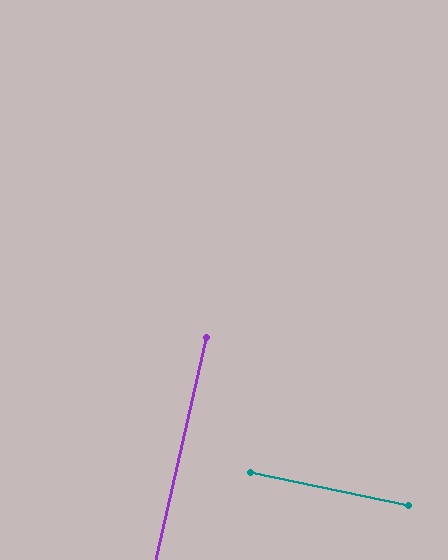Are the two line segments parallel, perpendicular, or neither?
Perpendicular — they meet at approximately 89°.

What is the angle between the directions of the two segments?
Approximately 89 degrees.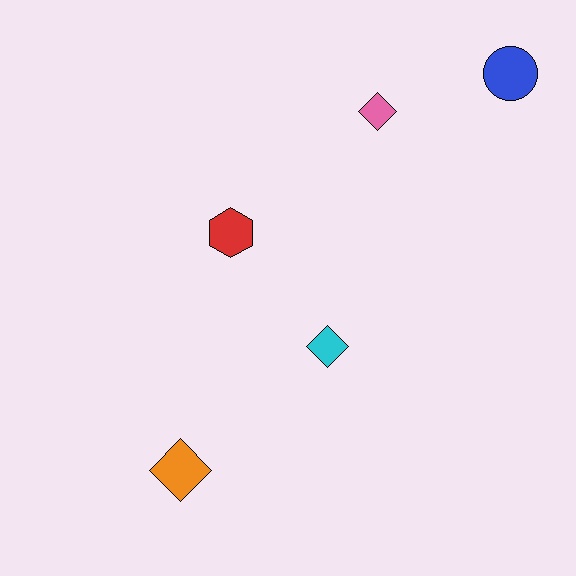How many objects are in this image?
There are 5 objects.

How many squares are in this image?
There are no squares.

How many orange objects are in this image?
There is 1 orange object.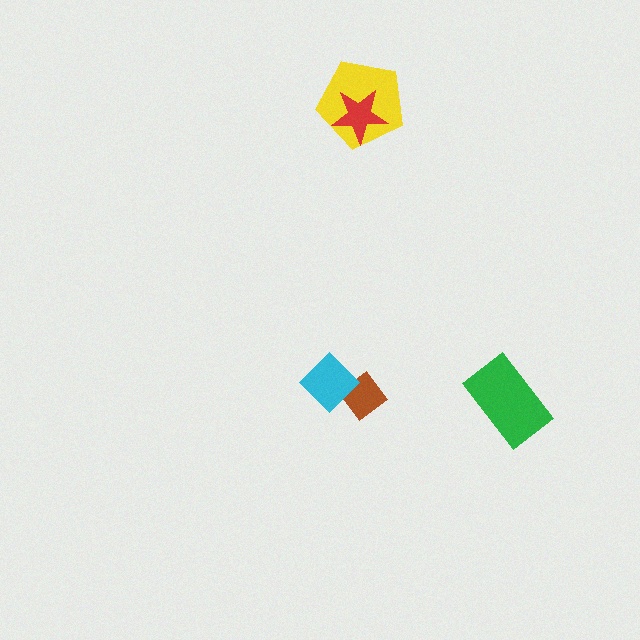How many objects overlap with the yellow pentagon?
1 object overlaps with the yellow pentagon.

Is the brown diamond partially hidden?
Yes, it is partially covered by another shape.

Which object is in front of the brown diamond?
The cyan diamond is in front of the brown diamond.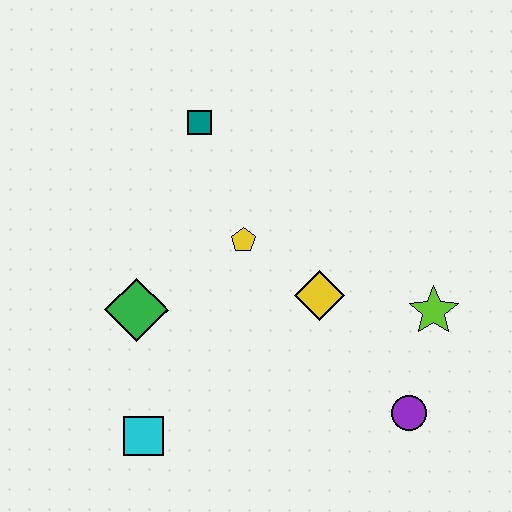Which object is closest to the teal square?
The yellow pentagon is closest to the teal square.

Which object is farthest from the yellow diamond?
The cyan square is farthest from the yellow diamond.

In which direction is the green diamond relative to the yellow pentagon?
The green diamond is to the left of the yellow pentagon.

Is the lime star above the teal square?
No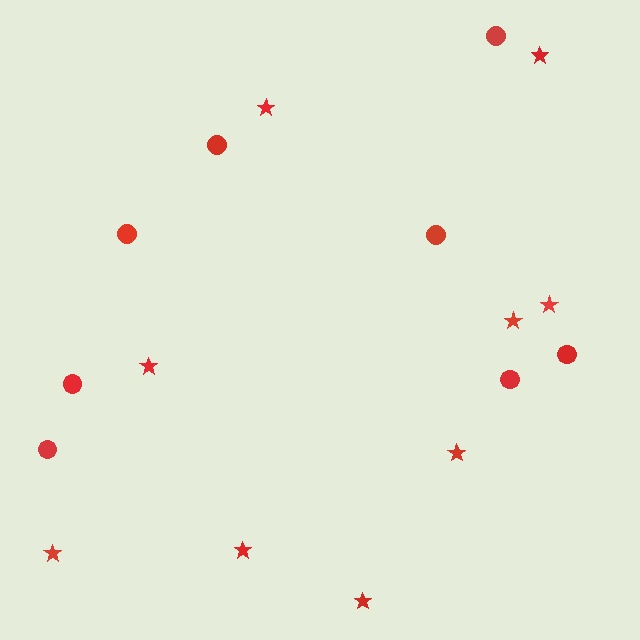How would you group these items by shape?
There are 2 groups: one group of circles (8) and one group of stars (9).